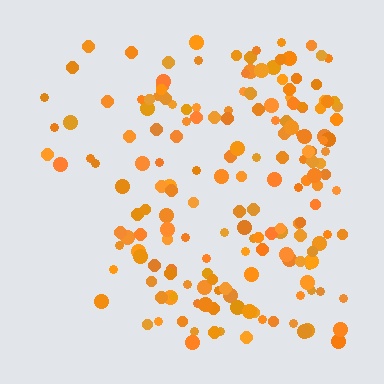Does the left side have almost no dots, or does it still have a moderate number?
Still a moderate number, just noticeably fewer than the right.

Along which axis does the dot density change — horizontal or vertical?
Horizontal.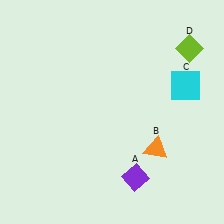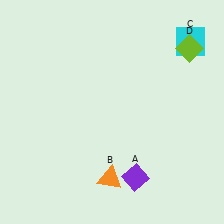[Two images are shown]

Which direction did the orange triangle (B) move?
The orange triangle (B) moved left.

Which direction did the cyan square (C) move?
The cyan square (C) moved up.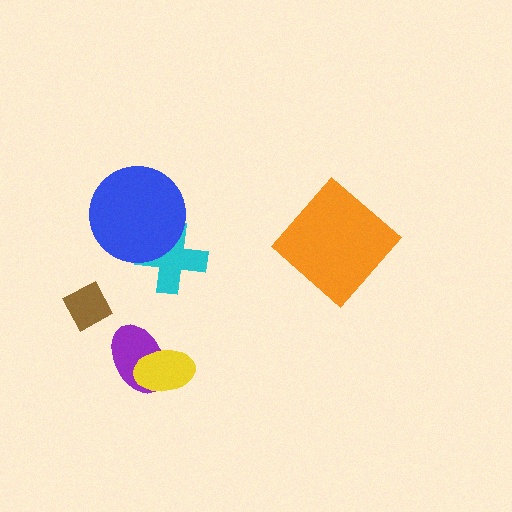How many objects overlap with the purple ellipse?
1 object overlaps with the purple ellipse.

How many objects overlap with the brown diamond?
0 objects overlap with the brown diamond.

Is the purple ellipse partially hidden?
Yes, it is partially covered by another shape.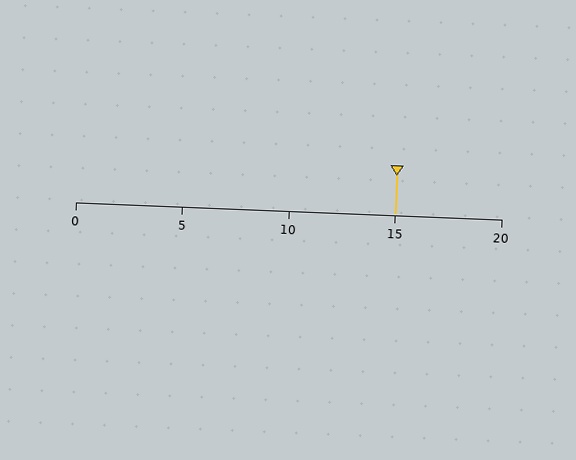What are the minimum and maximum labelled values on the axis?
The axis runs from 0 to 20.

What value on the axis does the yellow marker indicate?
The marker indicates approximately 15.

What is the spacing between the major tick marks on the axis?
The major ticks are spaced 5 apart.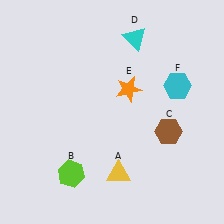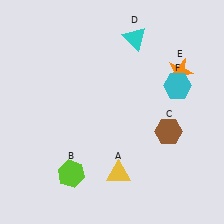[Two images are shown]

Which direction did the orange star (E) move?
The orange star (E) moved right.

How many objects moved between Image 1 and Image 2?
1 object moved between the two images.